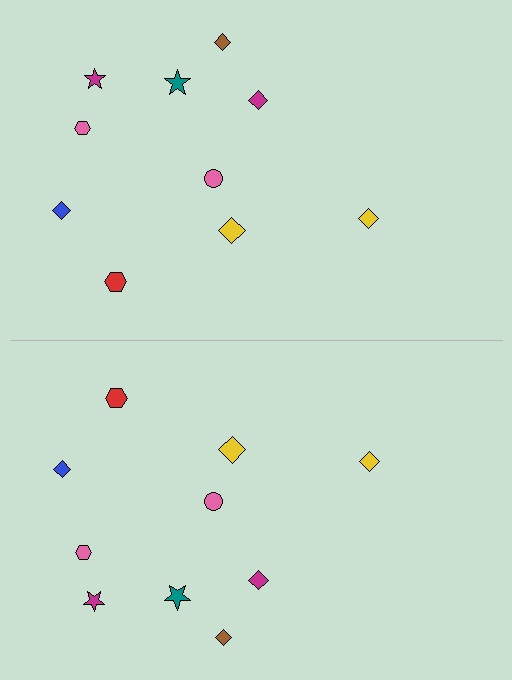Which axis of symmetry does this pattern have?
The pattern has a horizontal axis of symmetry running through the center of the image.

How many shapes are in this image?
There are 20 shapes in this image.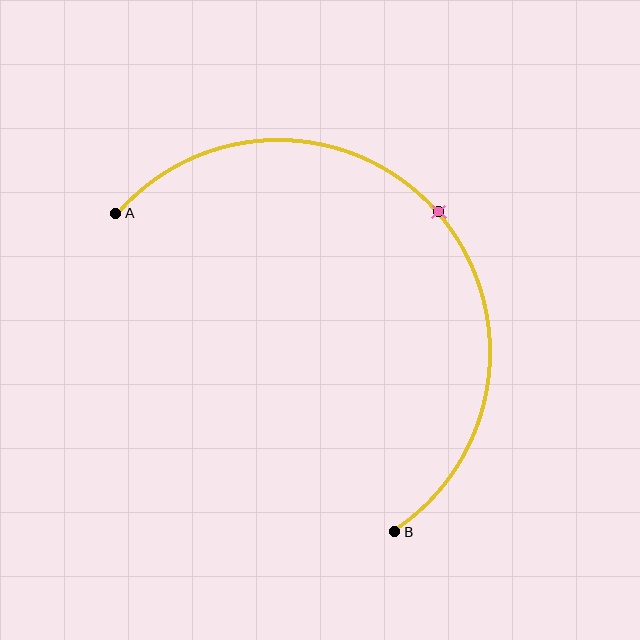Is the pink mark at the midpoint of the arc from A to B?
Yes. The pink mark lies on the arc at equal arc-length from both A and B — it is the arc midpoint.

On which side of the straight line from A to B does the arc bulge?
The arc bulges above and to the right of the straight line connecting A and B.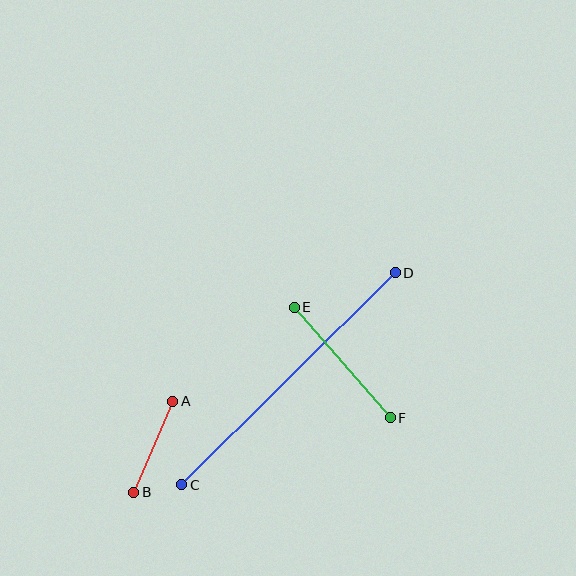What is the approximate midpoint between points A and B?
The midpoint is at approximately (153, 447) pixels.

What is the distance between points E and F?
The distance is approximately 146 pixels.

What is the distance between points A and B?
The distance is approximately 99 pixels.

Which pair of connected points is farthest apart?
Points C and D are farthest apart.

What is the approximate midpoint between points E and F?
The midpoint is at approximately (342, 362) pixels.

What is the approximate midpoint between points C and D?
The midpoint is at approximately (288, 379) pixels.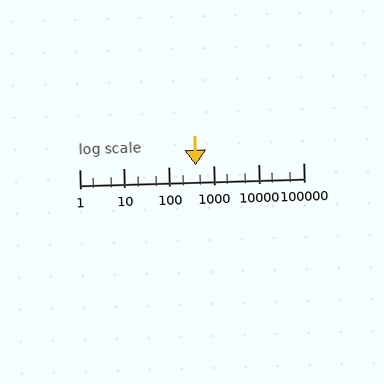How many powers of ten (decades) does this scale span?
The scale spans 5 decades, from 1 to 100000.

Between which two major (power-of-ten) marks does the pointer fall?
The pointer is between 100 and 1000.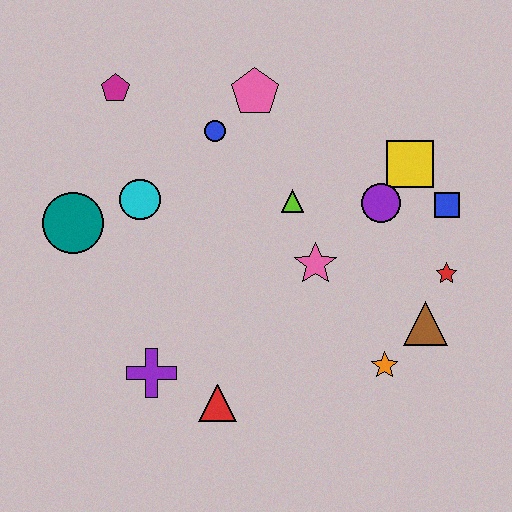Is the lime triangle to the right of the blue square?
No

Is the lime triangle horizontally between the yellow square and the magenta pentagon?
Yes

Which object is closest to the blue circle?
The pink pentagon is closest to the blue circle.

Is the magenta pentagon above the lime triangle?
Yes